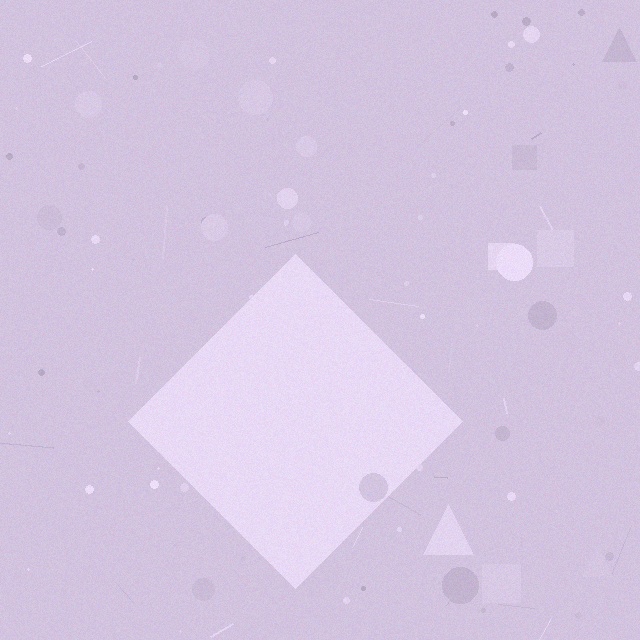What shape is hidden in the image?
A diamond is hidden in the image.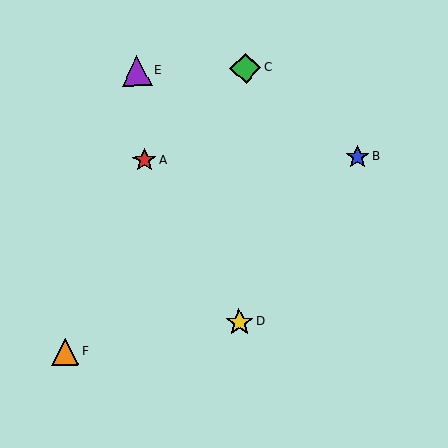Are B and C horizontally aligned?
No, B is at y≈157 and C is at y≈68.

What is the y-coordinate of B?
Object B is at y≈157.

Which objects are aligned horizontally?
Objects A, B are aligned horizontally.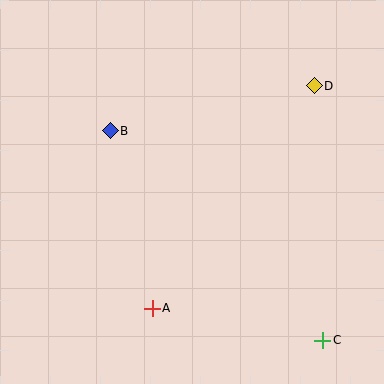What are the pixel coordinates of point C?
Point C is at (323, 340).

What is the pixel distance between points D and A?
The distance between D and A is 275 pixels.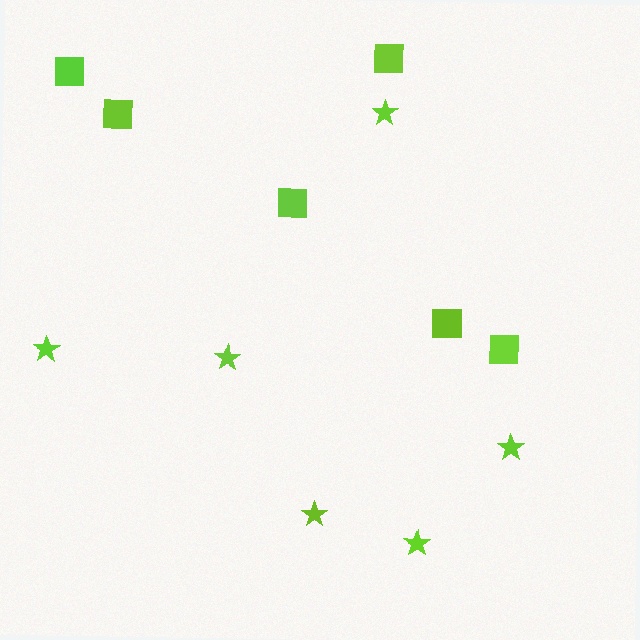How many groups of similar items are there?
There are 2 groups: one group of stars (6) and one group of squares (6).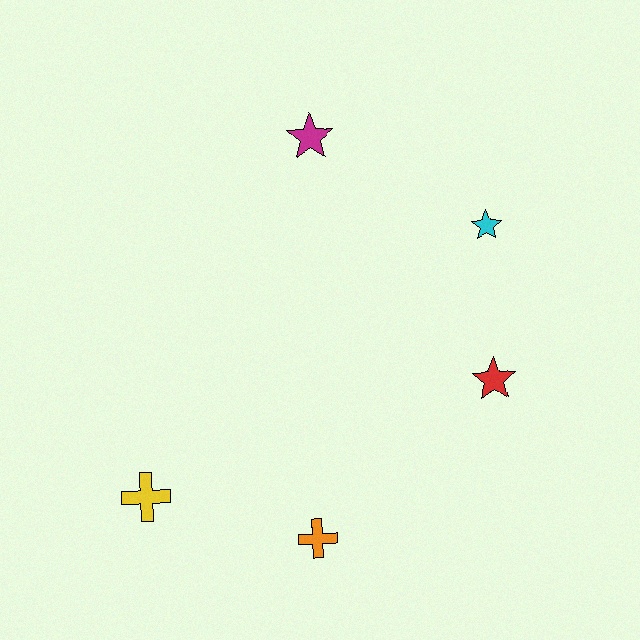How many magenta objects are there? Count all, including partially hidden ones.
There is 1 magenta object.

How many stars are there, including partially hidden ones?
There are 3 stars.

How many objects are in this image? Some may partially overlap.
There are 5 objects.